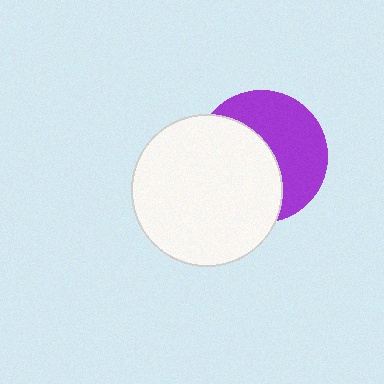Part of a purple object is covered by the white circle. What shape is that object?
It is a circle.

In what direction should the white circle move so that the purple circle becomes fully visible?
The white circle should move left. That is the shortest direction to clear the overlap and leave the purple circle fully visible.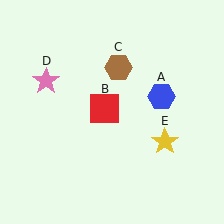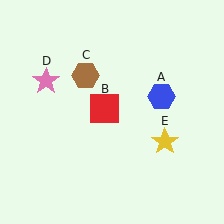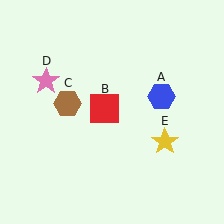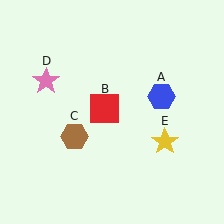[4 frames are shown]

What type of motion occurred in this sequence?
The brown hexagon (object C) rotated counterclockwise around the center of the scene.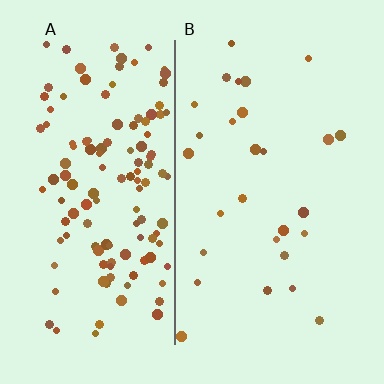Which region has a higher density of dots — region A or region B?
A (the left).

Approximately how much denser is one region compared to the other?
Approximately 4.8× — region A over region B.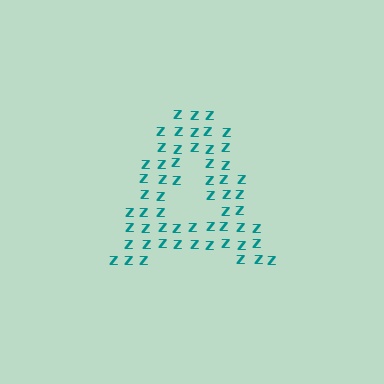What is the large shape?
The large shape is the letter A.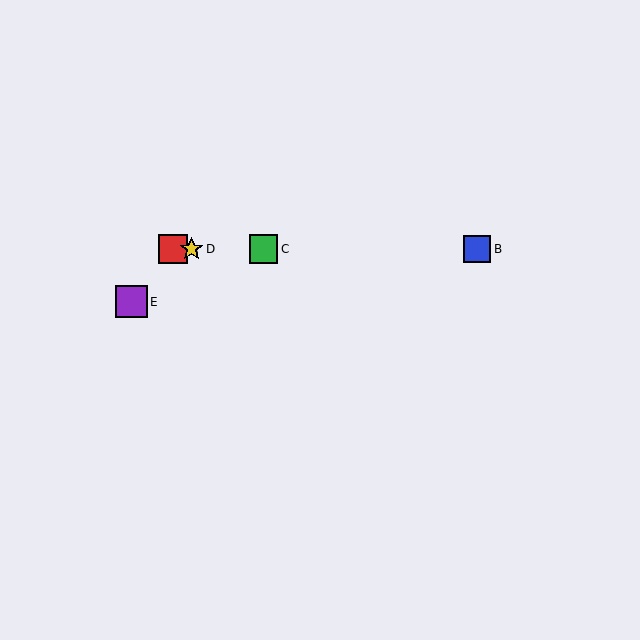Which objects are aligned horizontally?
Objects A, B, C, D are aligned horizontally.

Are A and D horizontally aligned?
Yes, both are at y≈249.